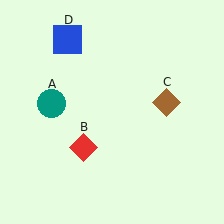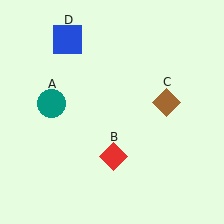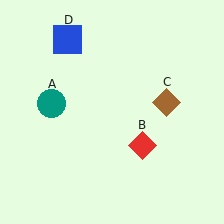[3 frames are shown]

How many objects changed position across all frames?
1 object changed position: red diamond (object B).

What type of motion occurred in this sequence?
The red diamond (object B) rotated counterclockwise around the center of the scene.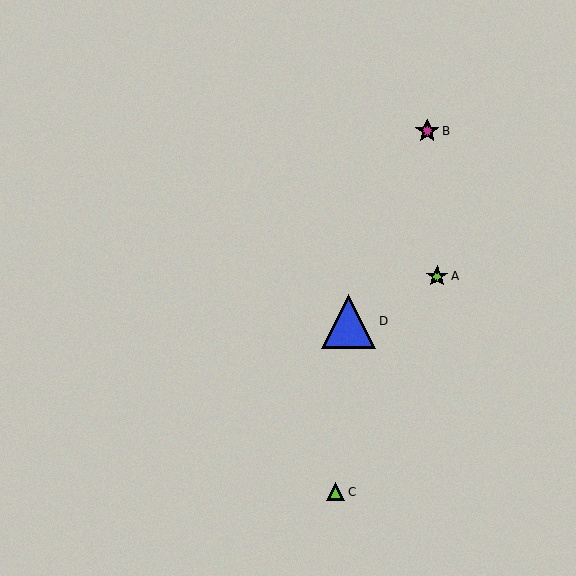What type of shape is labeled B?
Shape B is a magenta star.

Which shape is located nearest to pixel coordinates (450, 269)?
The lime star (labeled A) at (437, 276) is nearest to that location.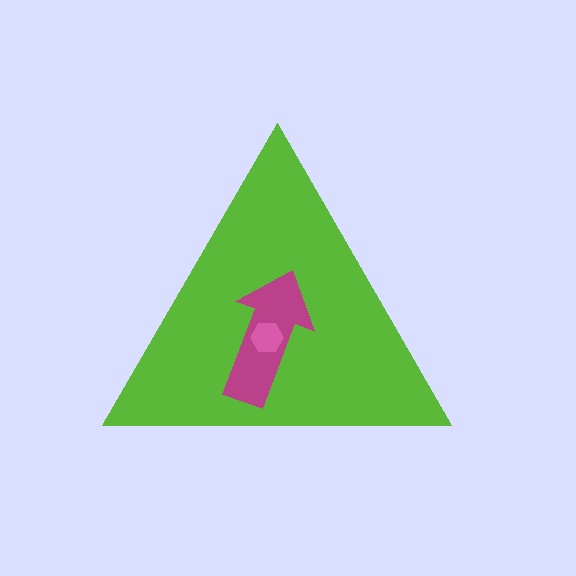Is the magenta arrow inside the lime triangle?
Yes.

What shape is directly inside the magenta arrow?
The pink hexagon.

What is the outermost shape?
The lime triangle.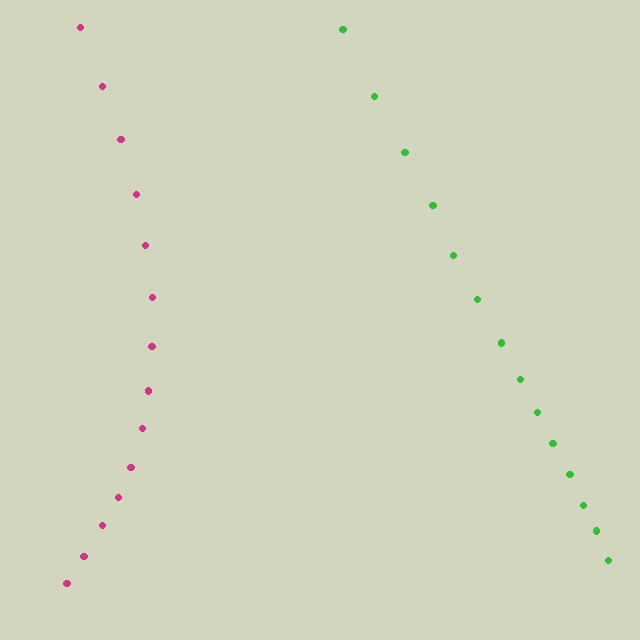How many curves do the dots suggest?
There are 2 distinct paths.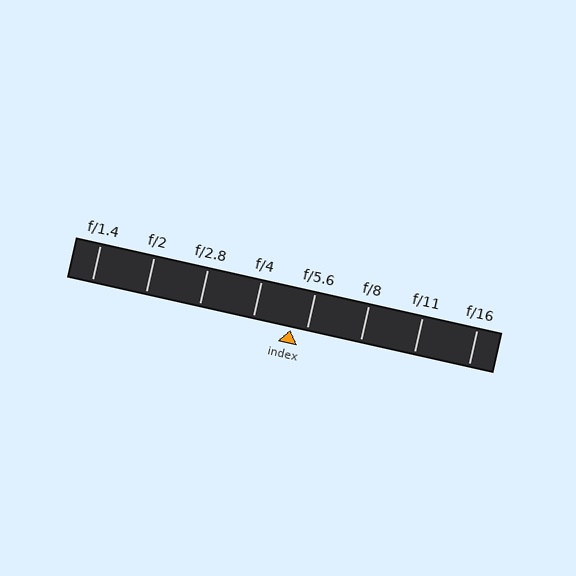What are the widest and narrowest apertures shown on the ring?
The widest aperture shown is f/1.4 and the narrowest is f/16.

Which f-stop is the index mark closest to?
The index mark is closest to f/5.6.